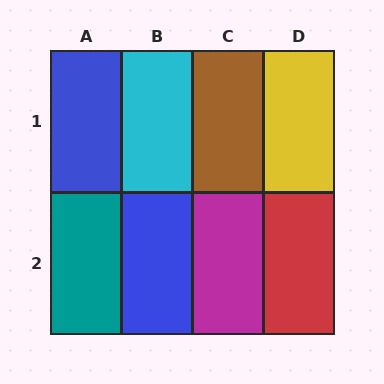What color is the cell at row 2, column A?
Teal.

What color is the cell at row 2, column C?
Magenta.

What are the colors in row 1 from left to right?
Blue, cyan, brown, yellow.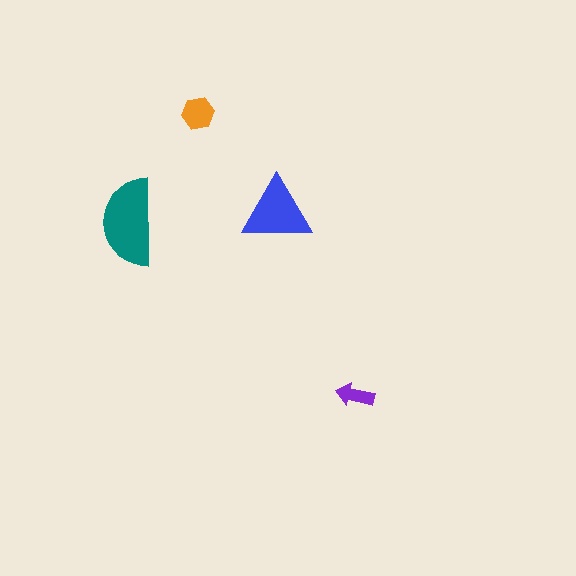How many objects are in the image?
There are 4 objects in the image.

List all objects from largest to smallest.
The teal semicircle, the blue triangle, the orange hexagon, the purple arrow.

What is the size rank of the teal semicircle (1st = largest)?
1st.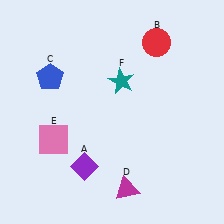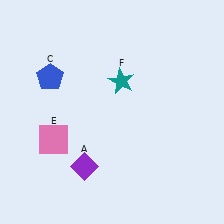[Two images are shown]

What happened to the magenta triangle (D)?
The magenta triangle (D) was removed in Image 2. It was in the bottom-right area of Image 1.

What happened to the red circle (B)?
The red circle (B) was removed in Image 2. It was in the top-right area of Image 1.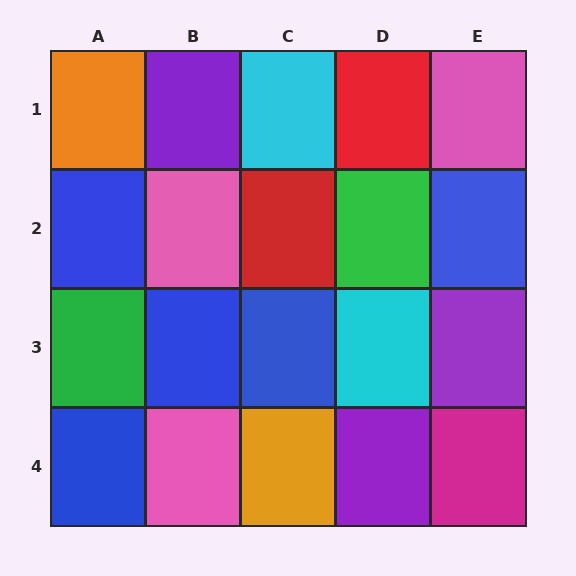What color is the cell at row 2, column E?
Blue.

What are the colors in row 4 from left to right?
Blue, pink, orange, purple, magenta.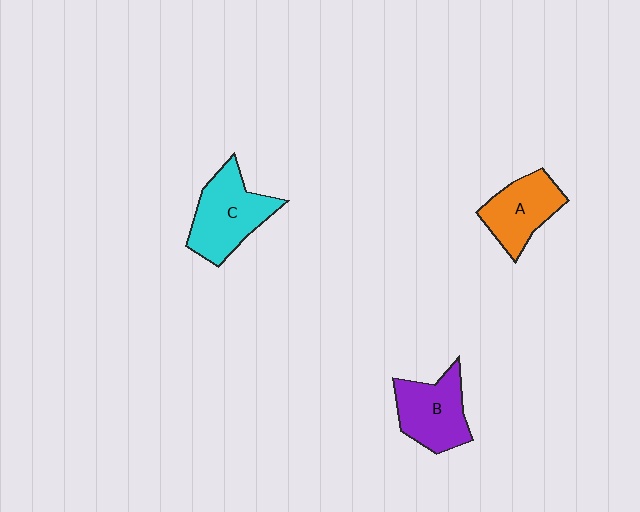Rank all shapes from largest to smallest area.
From largest to smallest: C (cyan), B (purple), A (orange).